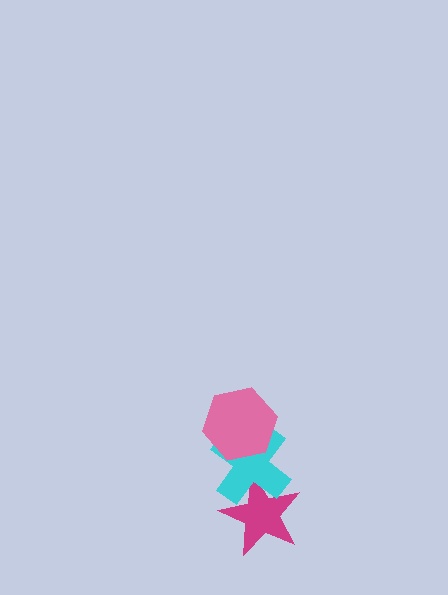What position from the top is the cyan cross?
The cyan cross is 2nd from the top.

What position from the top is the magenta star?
The magenta star is 3rd from the top.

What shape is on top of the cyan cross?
The pink hexagon is on top of the cyan cross.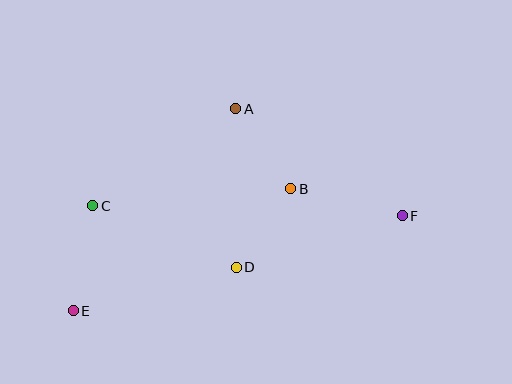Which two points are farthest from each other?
Points E and F are farthest from each other.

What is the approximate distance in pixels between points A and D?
The distance between A and D is approximately 158 pixels.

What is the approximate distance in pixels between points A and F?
The distance between A and F is approximately 198 pixels.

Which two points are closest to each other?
Points B and D are closest to each other.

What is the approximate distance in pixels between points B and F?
The distance between B and F is approximately 115 pixels.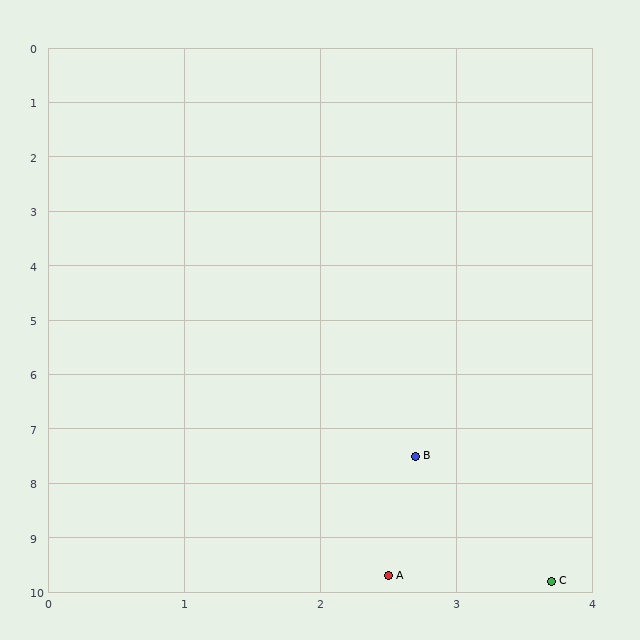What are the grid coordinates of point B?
Point B is at approximately (2.7, 7.5).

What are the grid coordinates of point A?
Point A is at approximately (2.5, 9.7).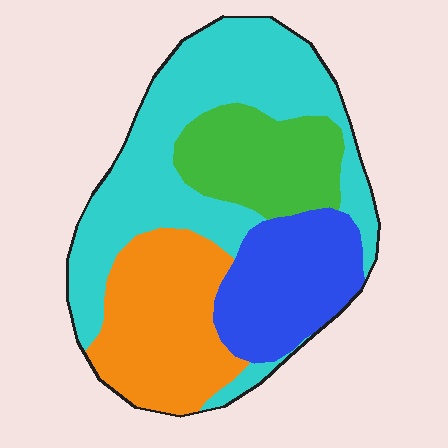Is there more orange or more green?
Orange.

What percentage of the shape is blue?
Blue takes up less than a quarter of the shape.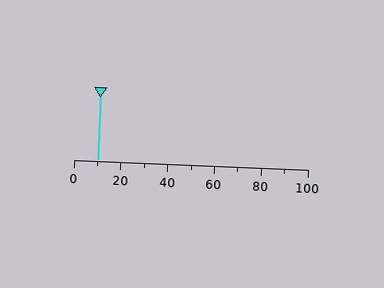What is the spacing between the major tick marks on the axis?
The major ticks are spaced 20 apart.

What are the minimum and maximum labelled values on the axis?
The axis runs from 0 to 100.